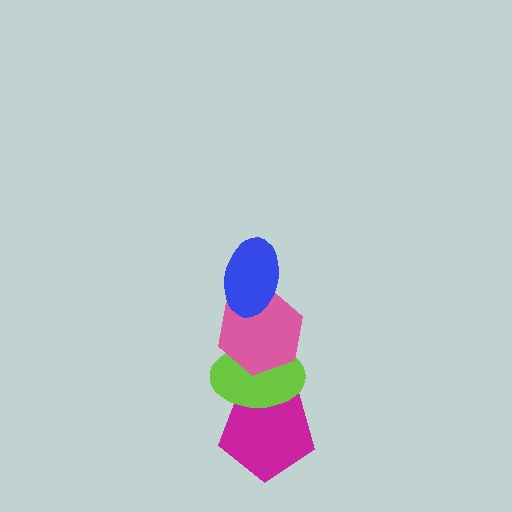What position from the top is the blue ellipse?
The blue ellipse is 1st from the top.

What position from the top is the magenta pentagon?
The magenta pentagon is 4th from the top.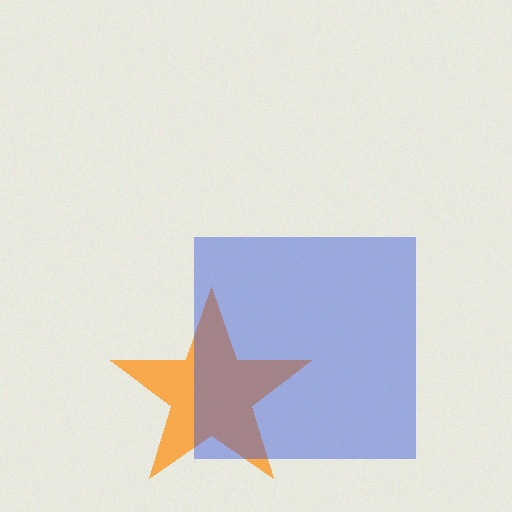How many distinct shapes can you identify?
There are 2 distinct shapes: an orange star, a blue square.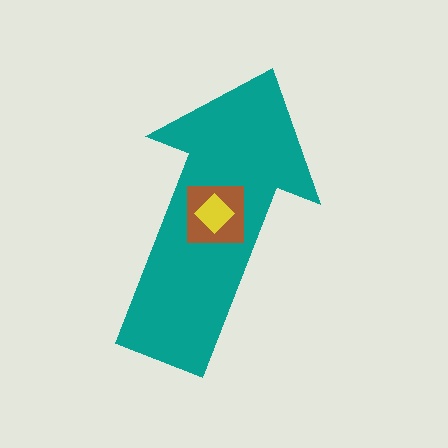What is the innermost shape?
The yellow diamond.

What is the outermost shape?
The teal arrow.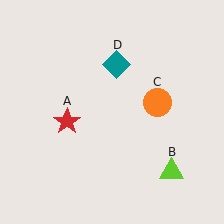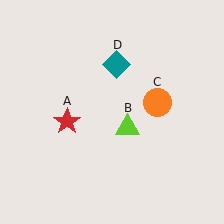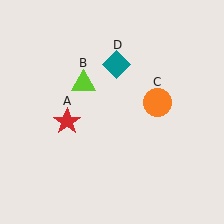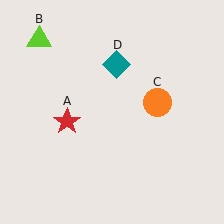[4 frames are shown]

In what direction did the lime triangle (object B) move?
The lime triangle (object B) moved up and to the left.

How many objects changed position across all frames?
1 object changed position: lime triangle (object B).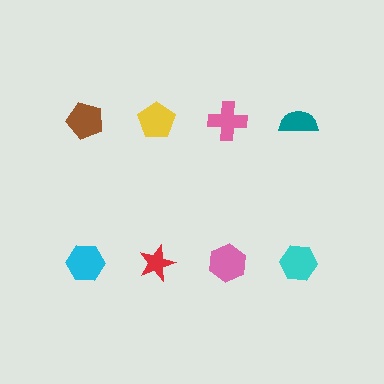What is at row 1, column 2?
A yellow pentagon.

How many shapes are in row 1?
4 shapes.